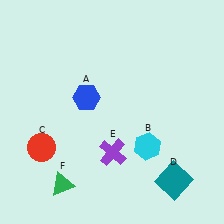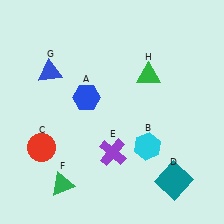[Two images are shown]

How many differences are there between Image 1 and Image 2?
There are 2 differences between the two images.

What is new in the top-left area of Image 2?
A blue triangle (G) was added in the top-left area of Image 2.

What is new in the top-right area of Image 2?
A green triangle (H) was added in the top-right area of Image 2.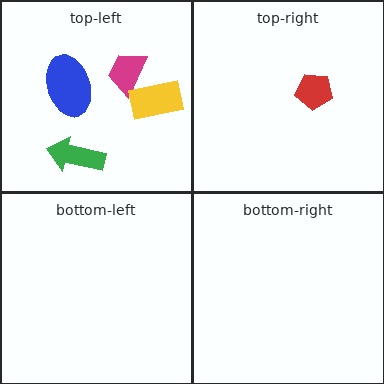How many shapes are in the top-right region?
1.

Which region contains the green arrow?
The top-left region.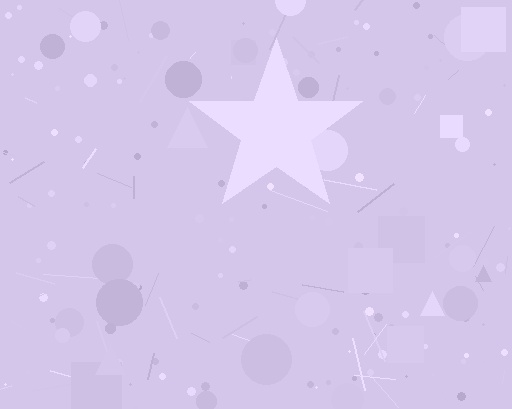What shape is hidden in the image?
A star is hidden in the image.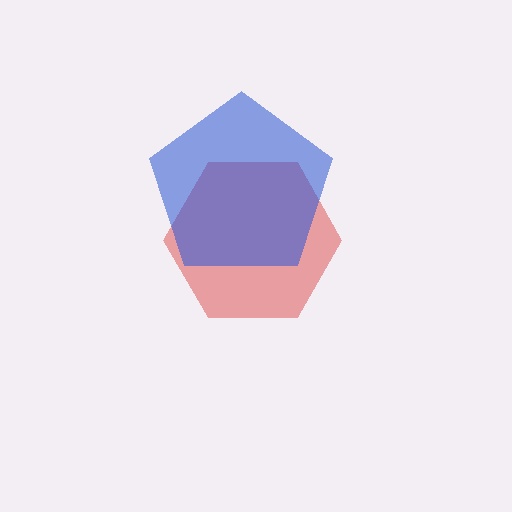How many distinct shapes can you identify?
There are 2 distinct shapes: a red hexagon, a blue pentagon.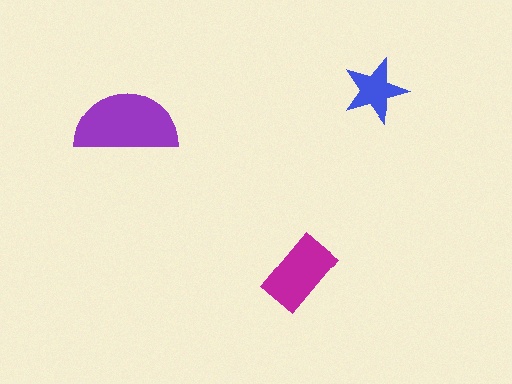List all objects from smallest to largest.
The blue star, the magenta rectangle, the purple semicircle.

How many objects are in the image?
There are 3 objects in the image.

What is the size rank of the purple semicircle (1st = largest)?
1st.